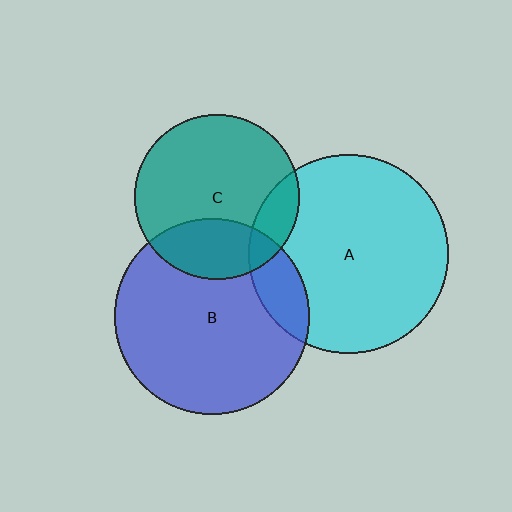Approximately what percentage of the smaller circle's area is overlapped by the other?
Approximately 15%.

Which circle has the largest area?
Circle A (cyan).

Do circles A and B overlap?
Yes.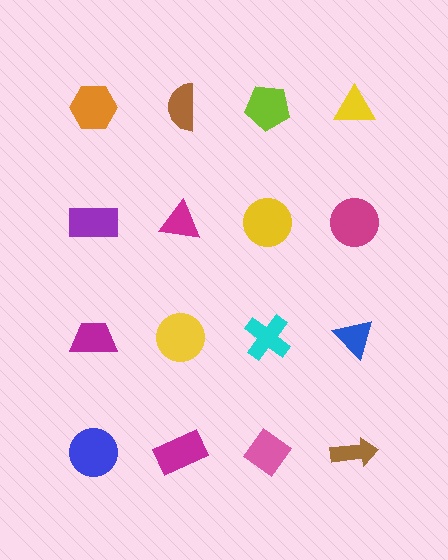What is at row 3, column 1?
A magenta trapezoid.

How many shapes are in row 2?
4 shapes.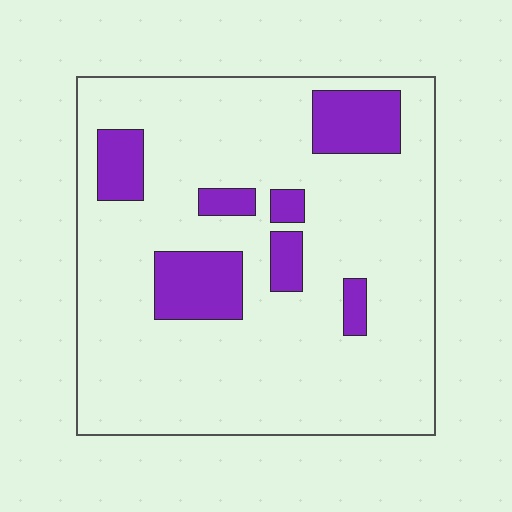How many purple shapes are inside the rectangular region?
7.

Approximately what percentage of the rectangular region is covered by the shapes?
Approximately 15%.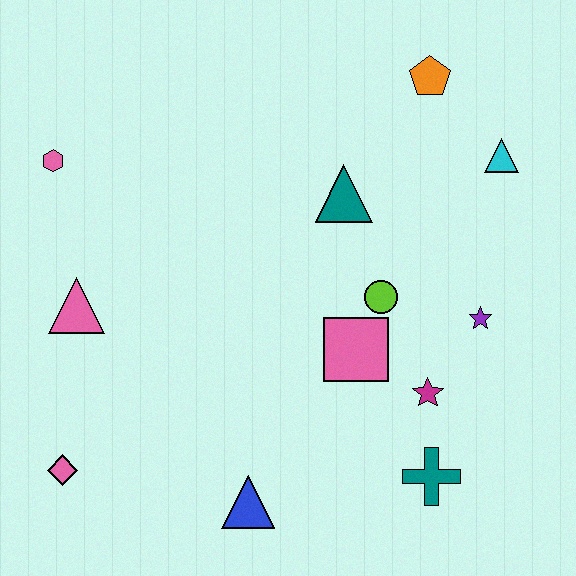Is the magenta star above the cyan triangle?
No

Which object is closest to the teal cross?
The magenta star is closest to the teal cross.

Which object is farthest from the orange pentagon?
The pink diamond is farthest from the orange pentagon.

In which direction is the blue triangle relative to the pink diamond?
The blue triangle is to the right of the pink diamond.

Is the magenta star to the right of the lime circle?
Yes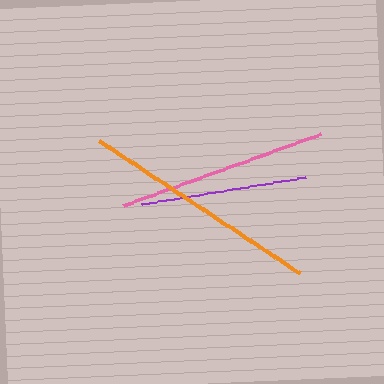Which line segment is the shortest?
The purple line is the shortest at approximately 167 pixels.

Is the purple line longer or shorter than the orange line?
The orange line is longer than the purple line.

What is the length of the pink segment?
The pink segment is approximately 210 pixels long.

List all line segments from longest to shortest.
From longest to shortest: orange, pink, purple.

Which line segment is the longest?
The orange line is the longest at approximately 241 pixels.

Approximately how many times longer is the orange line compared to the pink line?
The orange line is approximately 1.1 times the length of the pink line.